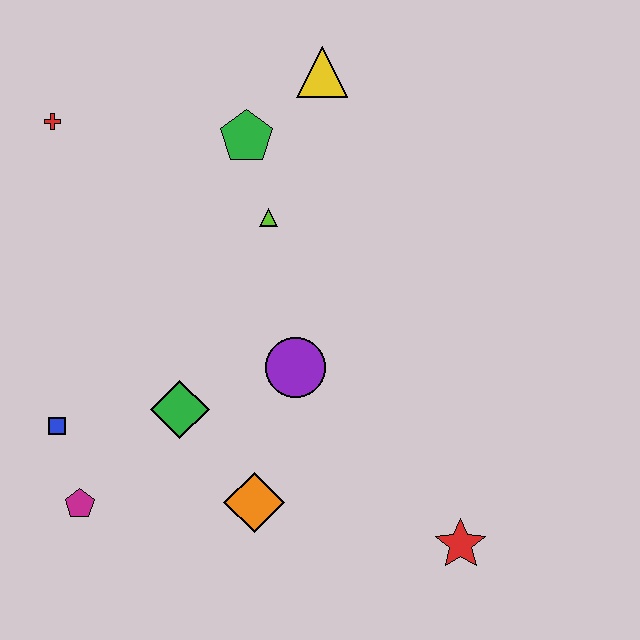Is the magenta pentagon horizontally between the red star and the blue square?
Yes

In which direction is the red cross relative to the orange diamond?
The red cross is above the orange diamond.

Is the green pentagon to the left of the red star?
Yes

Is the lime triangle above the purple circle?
Yes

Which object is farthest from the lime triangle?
The red star is farthest from the lime triangle.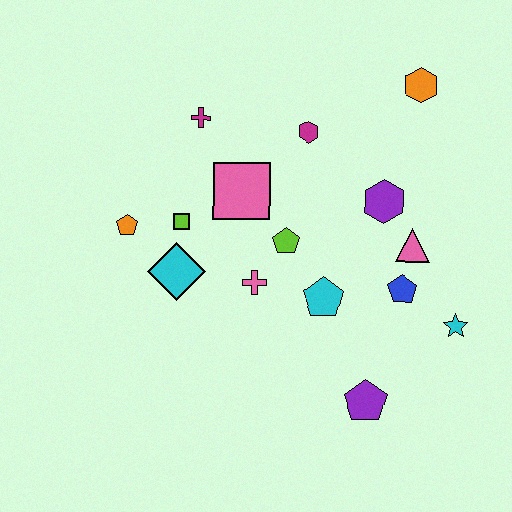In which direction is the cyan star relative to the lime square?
The cyan star is to the right of the lime square.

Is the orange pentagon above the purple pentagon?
Yes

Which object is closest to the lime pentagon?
The pink cross is closest to the lime pentagon.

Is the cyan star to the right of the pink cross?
Yes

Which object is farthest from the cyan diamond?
The orange hexagon is farthest from the cyan diamond.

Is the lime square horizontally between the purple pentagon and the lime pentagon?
No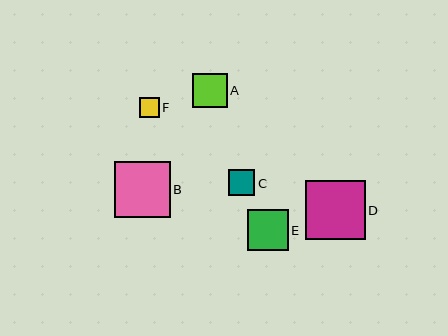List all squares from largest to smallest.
From largest to smallest: D, B, E, A, C, F.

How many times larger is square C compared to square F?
Square C is approximately 1.3 times the size of square F.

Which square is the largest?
Square D is the largest with a size of approximately 59 pixels.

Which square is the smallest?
Square F is the smallest with a size of approximately 20 pixels.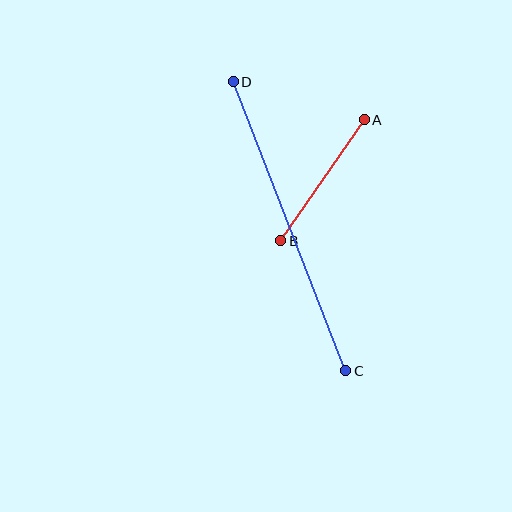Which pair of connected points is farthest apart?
Points C and D are farthest apart.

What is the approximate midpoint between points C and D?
The midpoint is at approximately (290, 226) pixels.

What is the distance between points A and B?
The distance is approximately 147 pixels.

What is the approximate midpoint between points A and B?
The midpoint is at approximately (322, 180) pixels.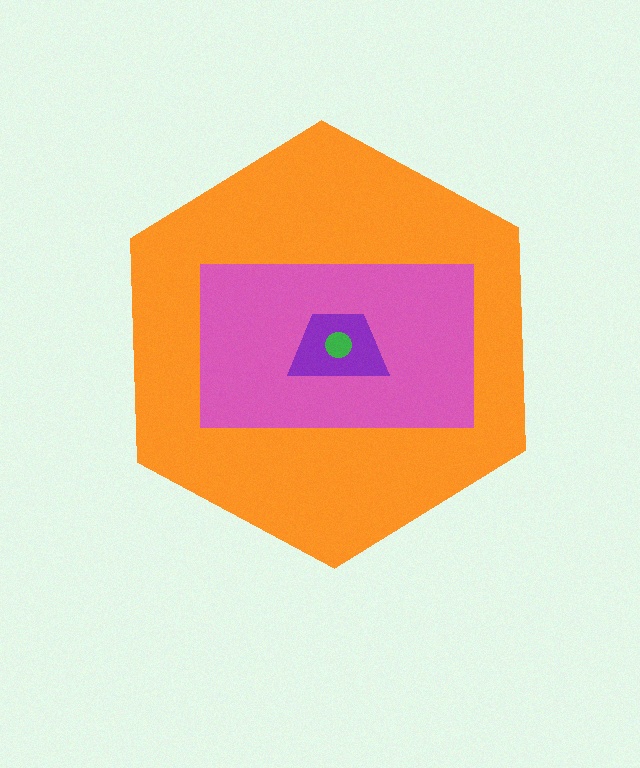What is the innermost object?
The green circle.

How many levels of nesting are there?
4.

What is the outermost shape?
The orange hexagon.